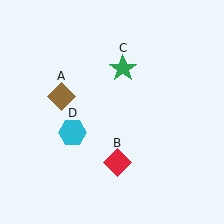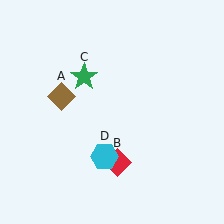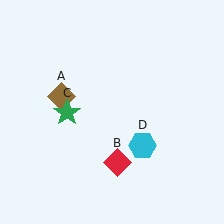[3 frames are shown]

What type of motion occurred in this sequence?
The green star (object C), cyan hexagon (object D) rotated counterclockwise around the center of the scene.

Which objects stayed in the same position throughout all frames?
Brown diamond (object A) and red diamond (object B) remained stationary.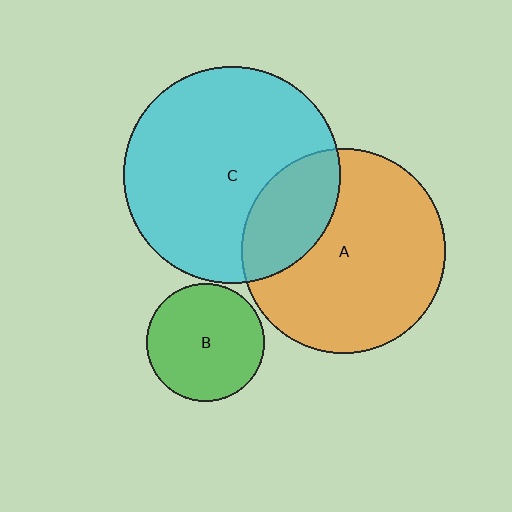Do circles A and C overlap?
Yes.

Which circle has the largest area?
Circle C (cyan).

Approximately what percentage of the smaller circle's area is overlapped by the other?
Approximately 25%.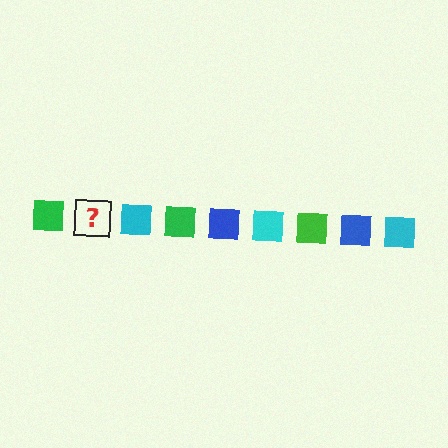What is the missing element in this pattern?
The missing element is a blue square.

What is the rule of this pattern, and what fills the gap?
The rule is that the pattern cycles through green, blue, cyan squares. The gap should be filled with a blue square.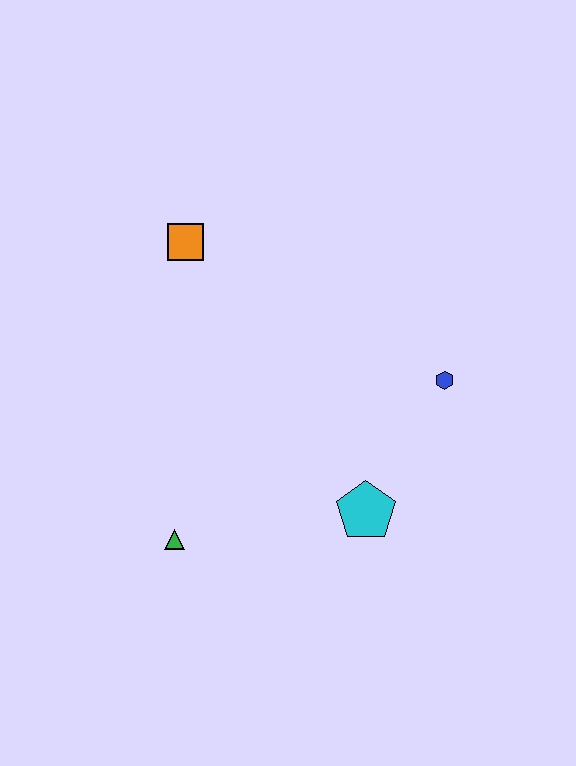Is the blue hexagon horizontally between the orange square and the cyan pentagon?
No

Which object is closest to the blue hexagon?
The cyan pentagon is closest to the blue hexagon.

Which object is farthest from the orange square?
The cyan pentagon is farthest from the orange square.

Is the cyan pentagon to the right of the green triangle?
Yes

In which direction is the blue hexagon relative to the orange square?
The blue hexagon is to the right of the orange square.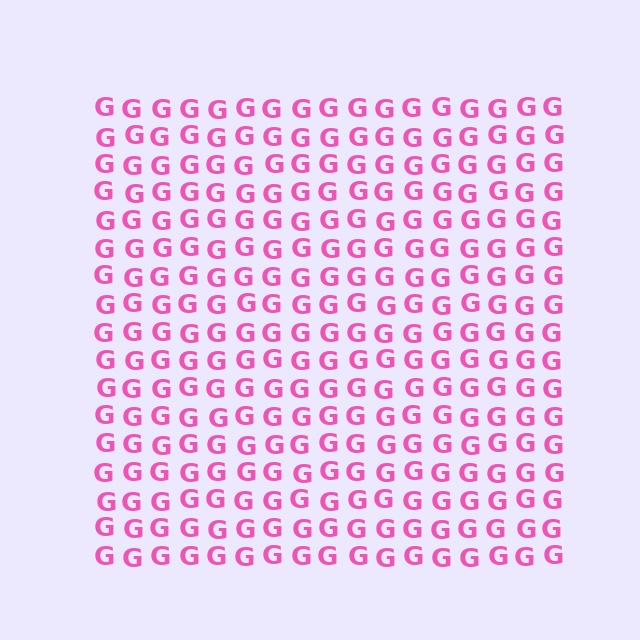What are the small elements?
The small elements are letter G's.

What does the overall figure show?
The overall figure shows a square.